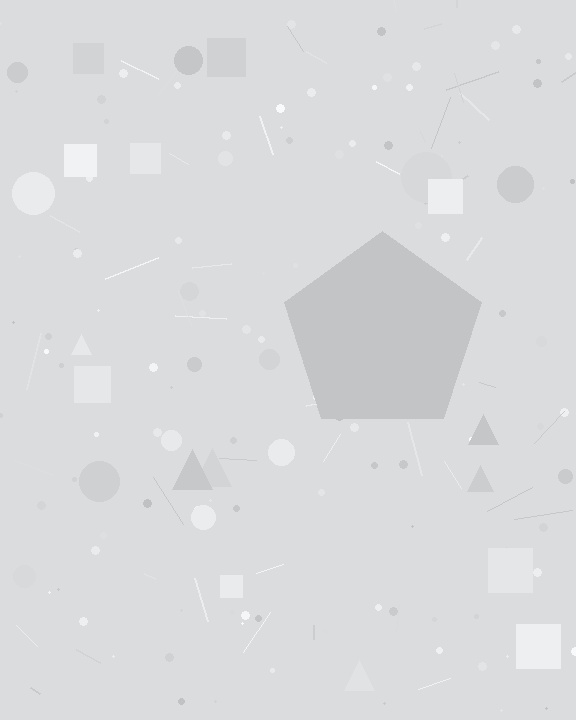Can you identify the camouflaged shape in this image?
The camouflaged shape is a pentagon.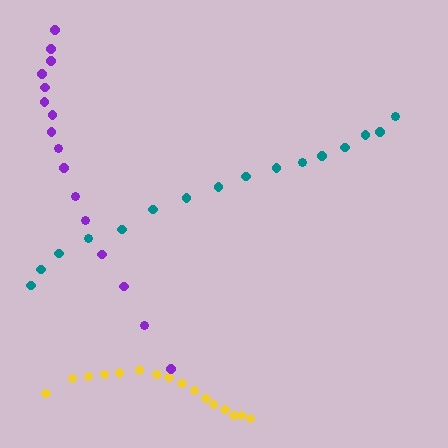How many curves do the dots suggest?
There are 3 distinct paths.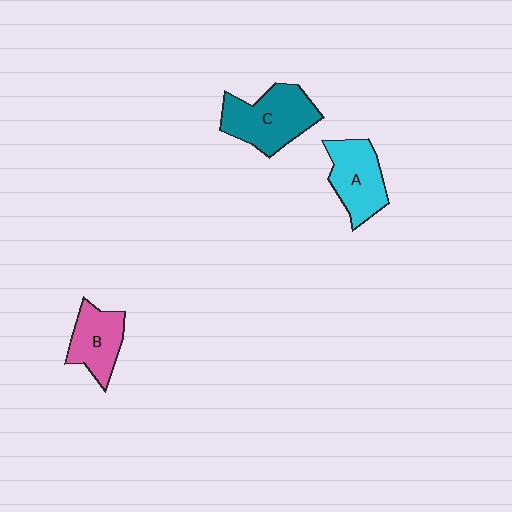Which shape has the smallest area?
Shape B (pink).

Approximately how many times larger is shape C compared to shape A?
Approximately 1.2 times.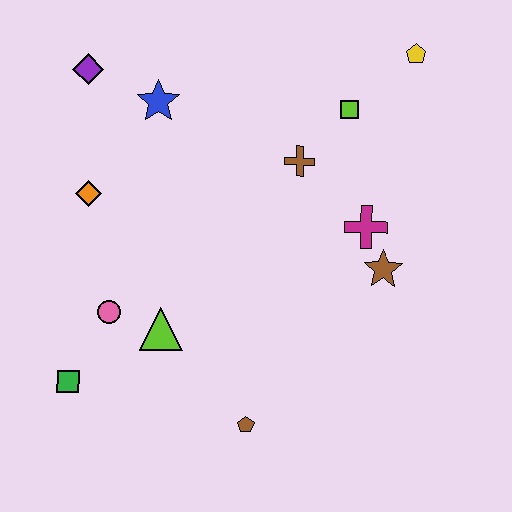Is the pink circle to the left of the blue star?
Yes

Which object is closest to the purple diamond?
The blue star is closest to the purple diamond.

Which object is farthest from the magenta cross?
The green square is farthest from the magenta cross.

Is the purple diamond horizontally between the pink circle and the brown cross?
No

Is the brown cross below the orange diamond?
No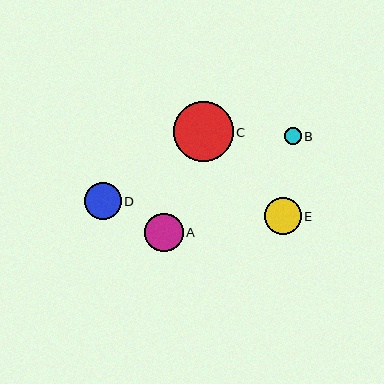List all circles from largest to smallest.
From largest to smallest: C, A, E, D, B.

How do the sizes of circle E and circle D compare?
Circle E and circle D are approximately the same size.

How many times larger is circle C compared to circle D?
Circle C is approximately 1.6 times the size of circle D.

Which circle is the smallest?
Circle B is the smallest with a size of approximately 17 pixels.